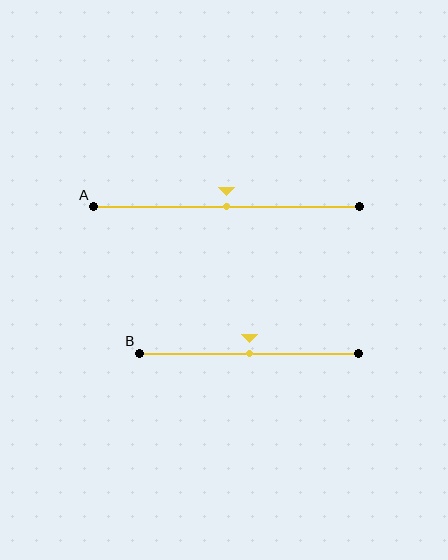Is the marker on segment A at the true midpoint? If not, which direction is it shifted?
Yes, the marker on segment A is at the true midpoint.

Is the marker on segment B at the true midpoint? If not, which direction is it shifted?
Yes, the marker on segment B is at the true midpoint.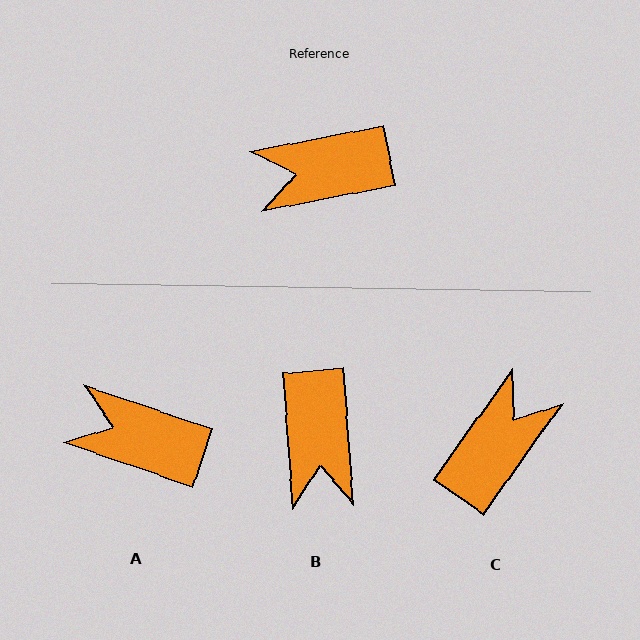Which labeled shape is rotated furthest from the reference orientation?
C, about 136 degrees away.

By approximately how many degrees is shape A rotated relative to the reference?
Approximately 30 degrees clockwise.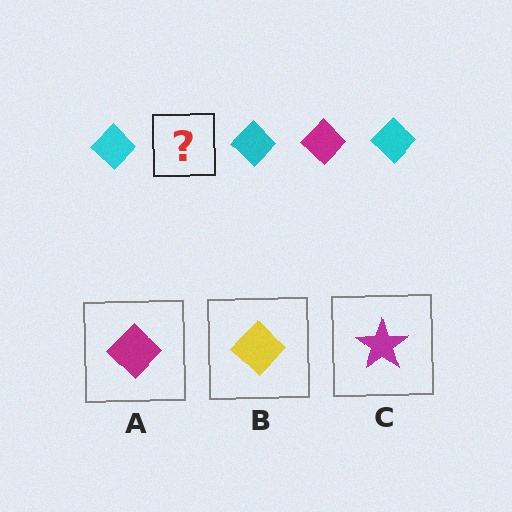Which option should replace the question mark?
Option A.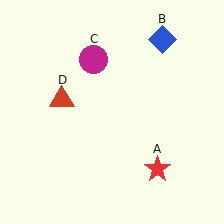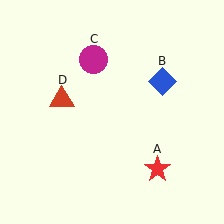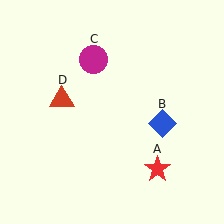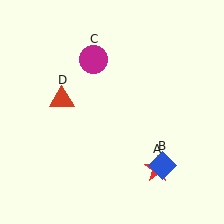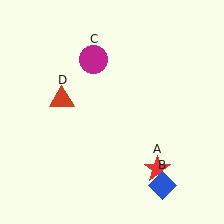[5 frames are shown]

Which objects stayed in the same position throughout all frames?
Red star (object A) and magenta circle (object C) and red triangle (object D) remained stationary.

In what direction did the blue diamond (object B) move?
The blue diamond (object B) moved down.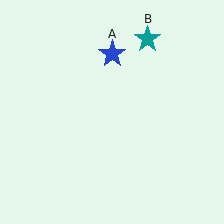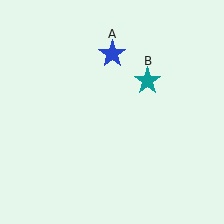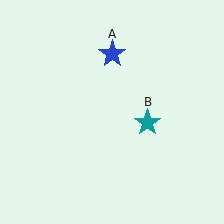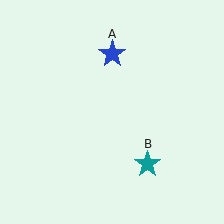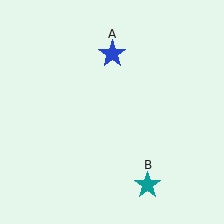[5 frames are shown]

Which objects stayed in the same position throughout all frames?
Blue star (object A) remained stationary.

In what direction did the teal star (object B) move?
The teal star (object B) moved down.